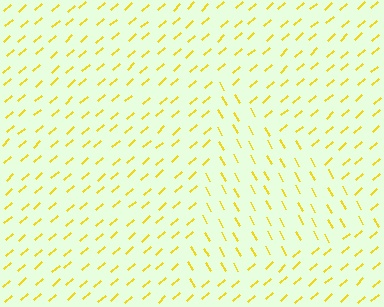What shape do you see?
I see a triangle.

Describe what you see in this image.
The image is filled with small yellow line segments. A triangle region in the image has lines oriented differently from the surrounding lines, creating a visible texture boundary.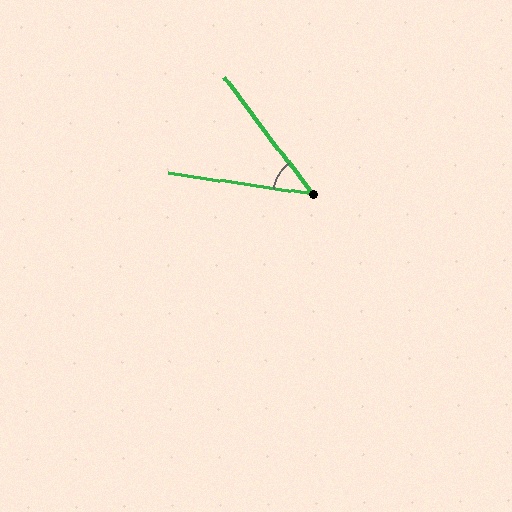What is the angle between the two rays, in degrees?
Approximately 44 degrees.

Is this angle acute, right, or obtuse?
It is acute.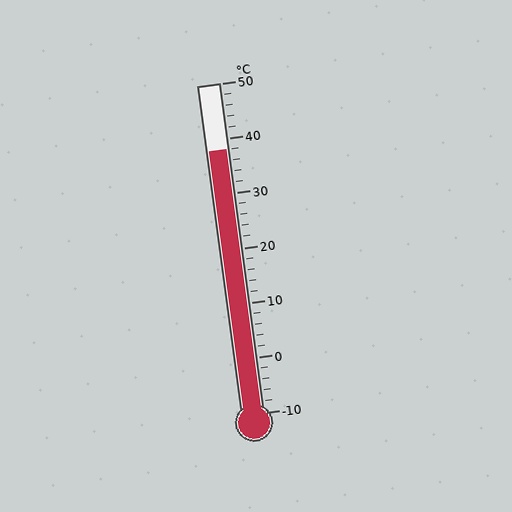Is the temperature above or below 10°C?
The temperature is above 10°C.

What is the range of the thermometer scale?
The thermometer scale ranges from -10°C to 50°C.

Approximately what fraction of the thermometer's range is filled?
The thermometer is filled to approximately 80% of its range.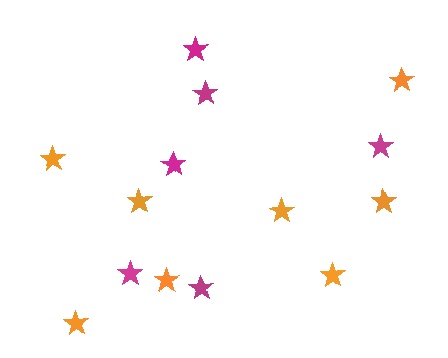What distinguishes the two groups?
There are 2 groups: one group of orange stars (8) and one group of magenta stars (6).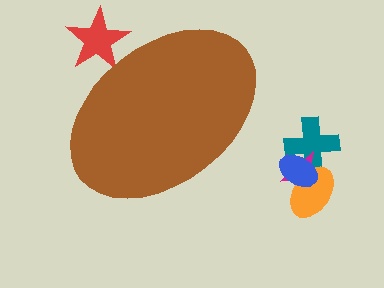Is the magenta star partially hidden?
No, the magenta star is fully visible.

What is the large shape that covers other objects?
A brown ellipse.